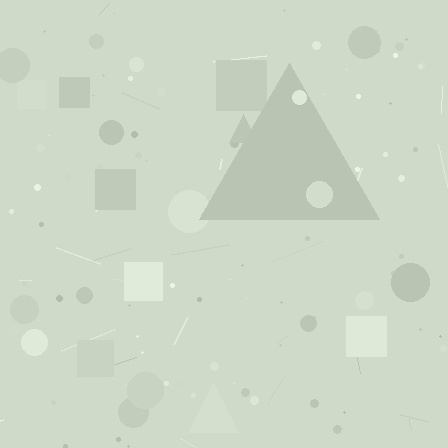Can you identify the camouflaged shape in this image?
The camouflaged shape is a triangle.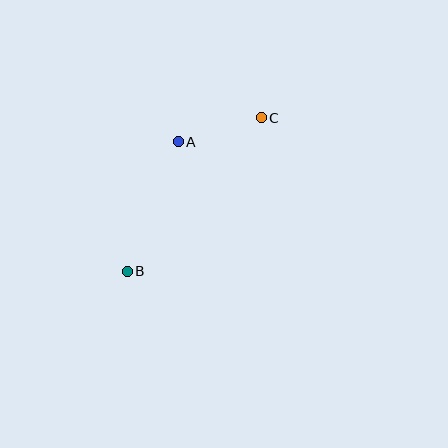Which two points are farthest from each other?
Points B and C are farthest from each other.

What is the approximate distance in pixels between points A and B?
The distance between A and B is approximately 139 pixels.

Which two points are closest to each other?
Points A and C are closest to each other.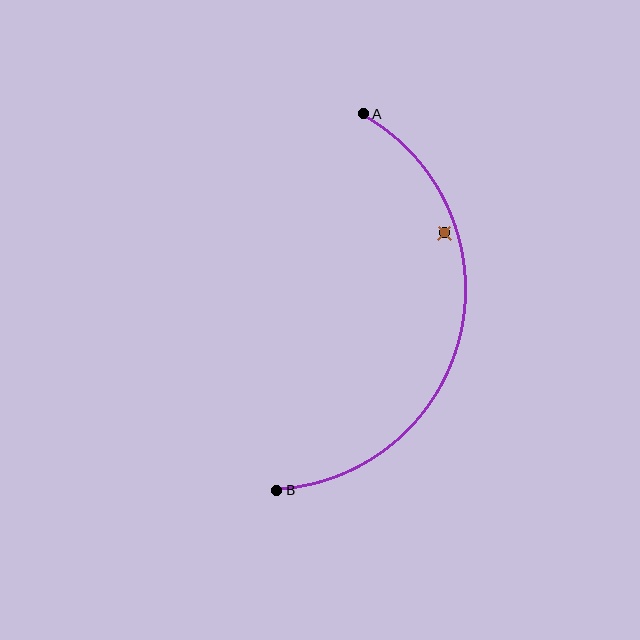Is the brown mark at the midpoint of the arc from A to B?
No — the brown mark does not lie on the arc at all. It sits slightly inside the curve.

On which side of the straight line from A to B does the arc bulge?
The arc bulges to the right of the straight line connecting A and B.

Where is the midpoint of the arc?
The arc midpoint is the point on the curve farthest from the straight line joining A and B. It sits to the right of that line.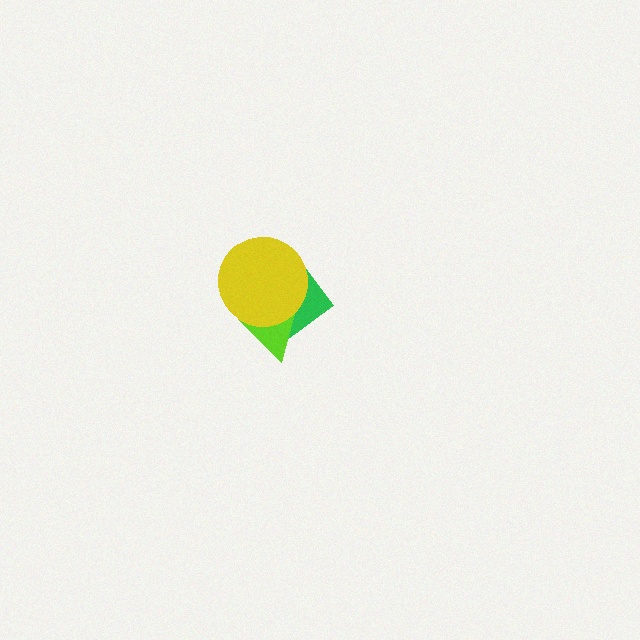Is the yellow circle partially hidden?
No, no other shape covers it.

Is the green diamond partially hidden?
Yes, it is partially covered by another shape.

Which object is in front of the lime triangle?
The yellow circle is in front of the lime triangle.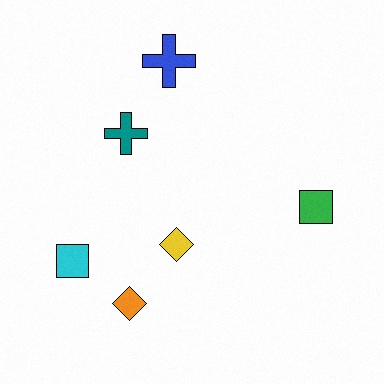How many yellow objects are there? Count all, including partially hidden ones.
There is 1 yellow object.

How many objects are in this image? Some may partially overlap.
There are 6 objects.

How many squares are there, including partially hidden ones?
There are 2 squares.